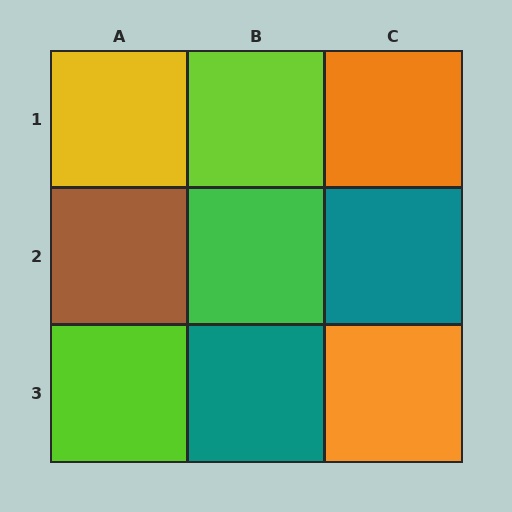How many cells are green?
1 cell is green.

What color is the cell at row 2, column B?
Green.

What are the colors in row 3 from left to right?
Lime, teal, orange.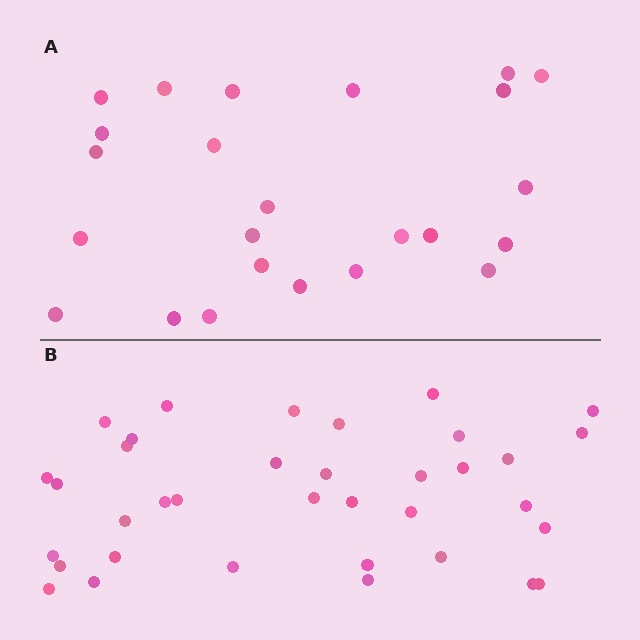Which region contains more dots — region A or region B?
Region B (the bottom region) has more dots.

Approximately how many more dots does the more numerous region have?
Region B has roughly 12 or so more dots than region A.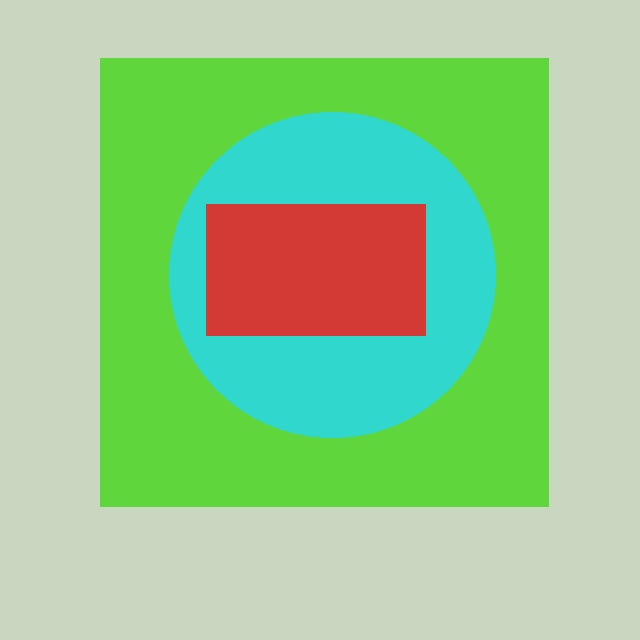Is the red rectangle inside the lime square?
Yes.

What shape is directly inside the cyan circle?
The red rectangle.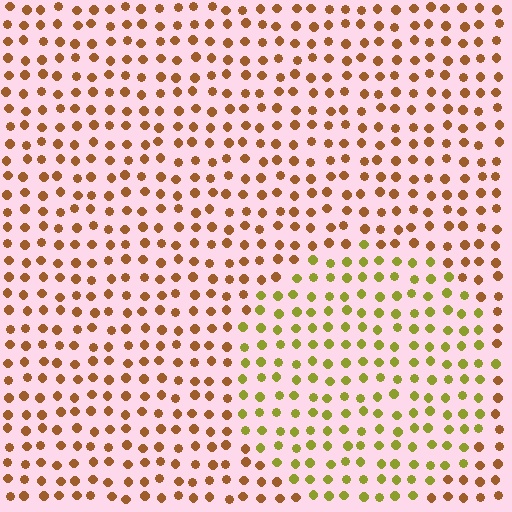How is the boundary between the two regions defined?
The boundary is defined purely by a slight shift in hue (about 43 degrees). Spacing, size, and orientation are identical on both sides.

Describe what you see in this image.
The image is filled with small brown elements in a uniform arrangement. A circle-shaped region is visible where the elements are tinted to a slightly different hue, forming a subtle color boundary.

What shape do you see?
I see a circle.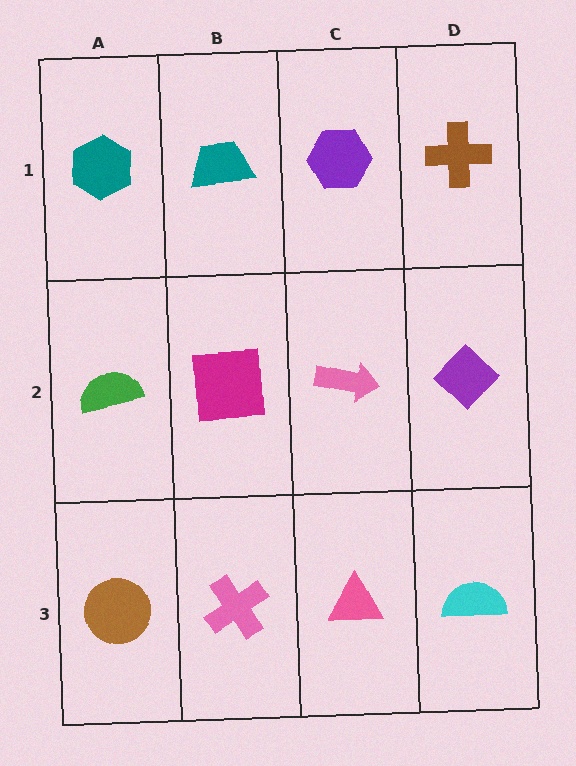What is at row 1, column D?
A brown cross.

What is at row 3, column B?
A pink cross.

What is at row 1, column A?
A teal hexagon.